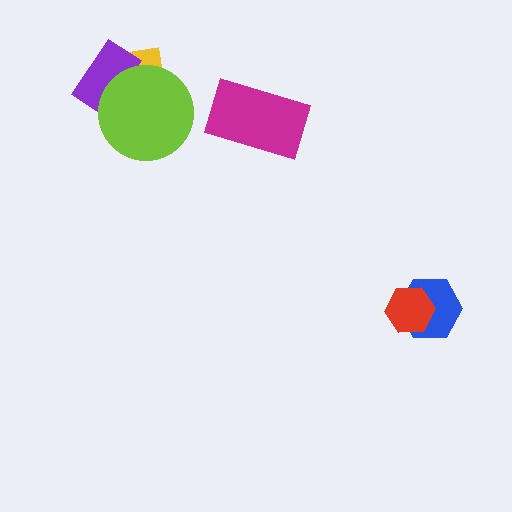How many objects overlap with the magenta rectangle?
0 objects overlap with the magenta rectangle.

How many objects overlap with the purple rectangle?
2 objects overlap with the purple rectangle.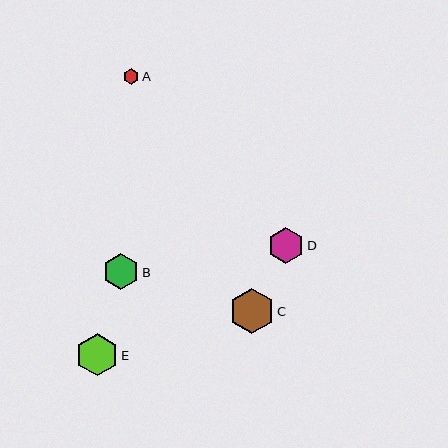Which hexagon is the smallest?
Hexagon A is the smallest with a size of approximately 16 pixels.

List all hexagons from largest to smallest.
From largest to smallest: C, E, D, B, A.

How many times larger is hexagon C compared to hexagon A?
Hexagon C is approximately 2.8 times the size of hexagon A.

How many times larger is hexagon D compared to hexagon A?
Hexagon D is approximately 2.3 times the size of hexagon A.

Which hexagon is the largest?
Hexagon C is the largest with a size of approximately 45 pixels.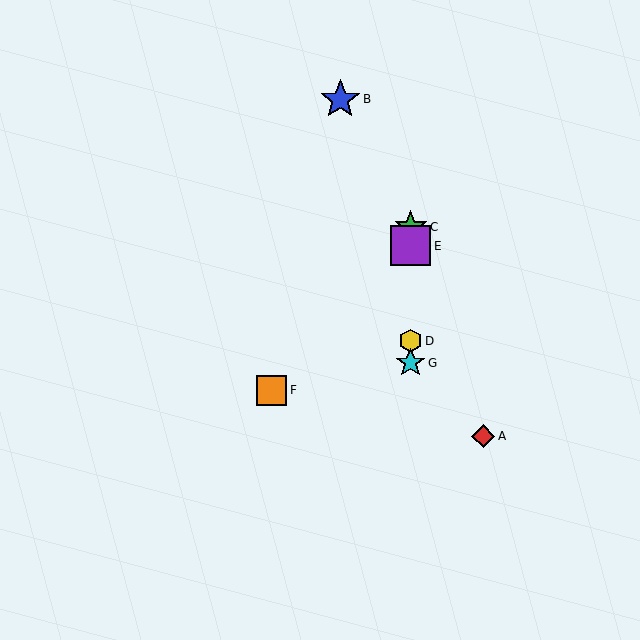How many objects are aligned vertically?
4 objects (C, D, E, G) are aligned vertically.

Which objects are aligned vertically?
Objects C, D, E, G are aligned vertically.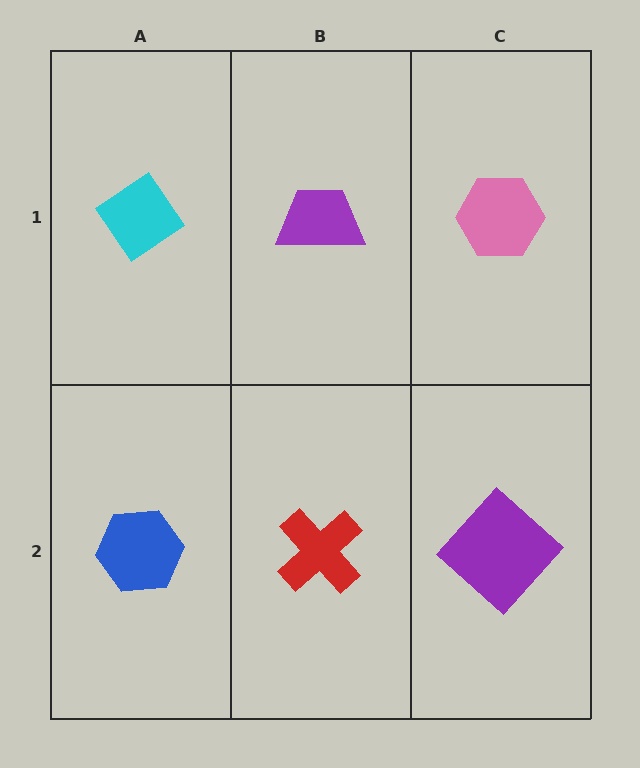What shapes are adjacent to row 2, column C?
A pink hexagon (row 1, column C), a red cross (row 2, column B).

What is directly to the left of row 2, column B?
A blue hexagon.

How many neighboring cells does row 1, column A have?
2.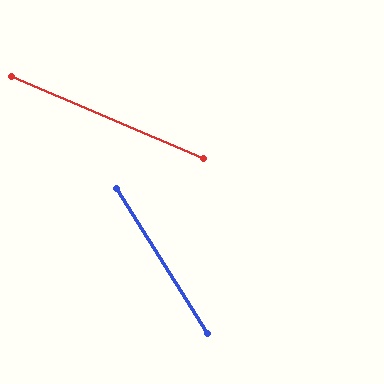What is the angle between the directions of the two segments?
Approximately 35 degrees.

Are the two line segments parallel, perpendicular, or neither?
Neither parallel nor perpendicular — they differ by about 35°.